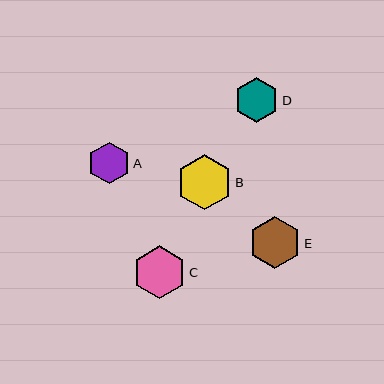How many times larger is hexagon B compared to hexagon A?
Hexagon B is approximately 1.3 times the size of hexagon A.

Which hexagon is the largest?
Hexagon B is the largest with a size of approximately 56 pixels.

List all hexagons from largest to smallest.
From largest to smallest: B, C, E, D, A.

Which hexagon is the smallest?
Hexagon A is the smallest with a size of approximately 42 pixels.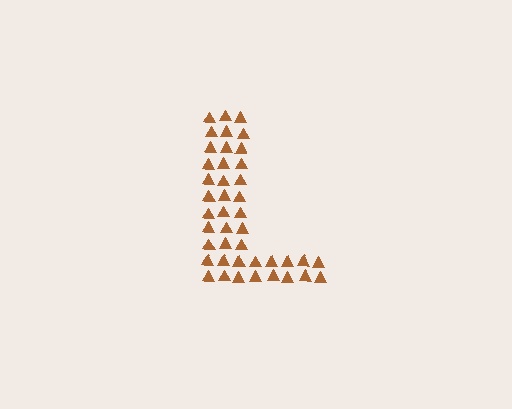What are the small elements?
The small elements are triangles.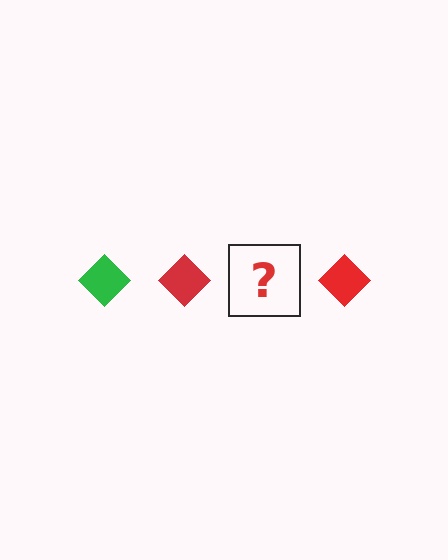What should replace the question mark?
The question mark should be replaced with a green diamond.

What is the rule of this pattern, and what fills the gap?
The rule is that the pattern cycles through green, red diamonds. The gap should be filled with a green diamond.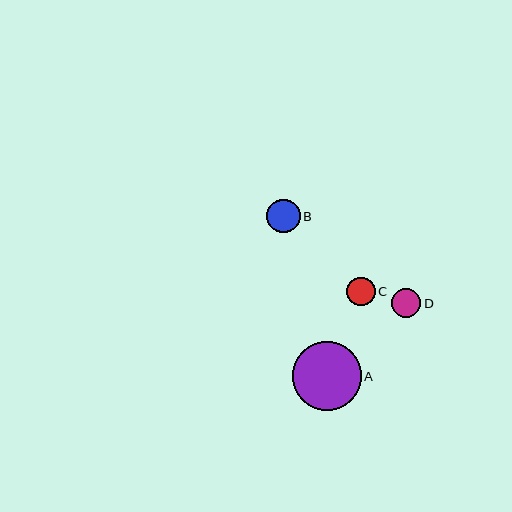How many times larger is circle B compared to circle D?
Circle B is approximately 1.1 times the size of circle D.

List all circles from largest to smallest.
From largest to smallest: A, B, D, C.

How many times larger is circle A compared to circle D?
Circle A is approximately 2.3 times the size of circle D.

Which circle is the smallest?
Circle C is the smallest with a size of approximately 29 pixels.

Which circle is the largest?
Circle A is the largest with a size of approximately 69 pixels.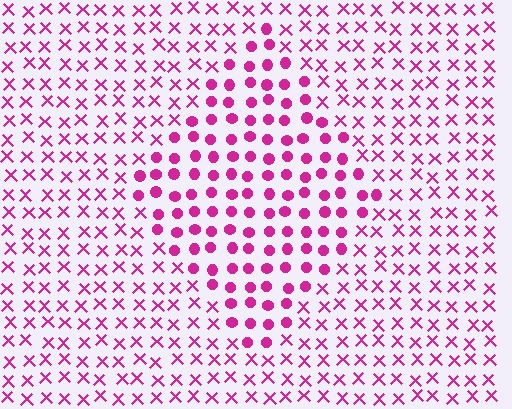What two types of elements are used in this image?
The image uses circles inside the diamond region and X marks outside it.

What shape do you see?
I see a diamond.